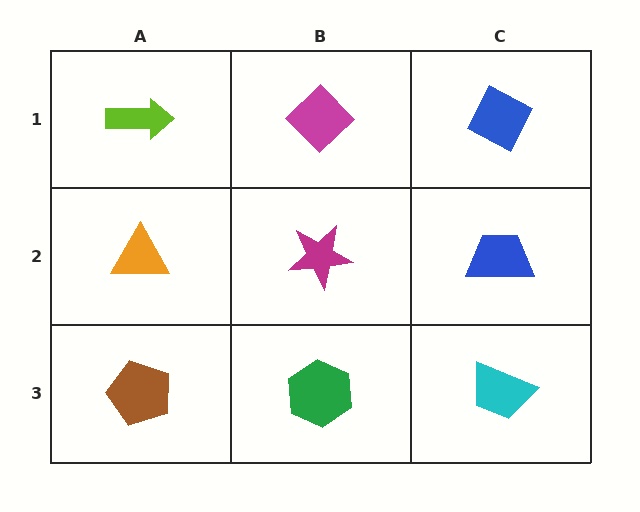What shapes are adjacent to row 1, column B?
A magenta star (row 2, column B), a lime arrow (row 1, column A), a blue diamond (row 1, column C).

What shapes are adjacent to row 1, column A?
An orange triangle (row 2, column A), a magenta diamond (row 1, column B).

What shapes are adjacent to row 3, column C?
A blue trapezoid (row 2, column C), a green hexagon (row 3, column B).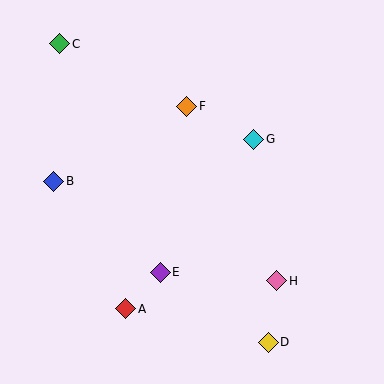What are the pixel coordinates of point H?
Point H is at (277, 281).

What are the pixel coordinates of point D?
Point D is at (268, 342).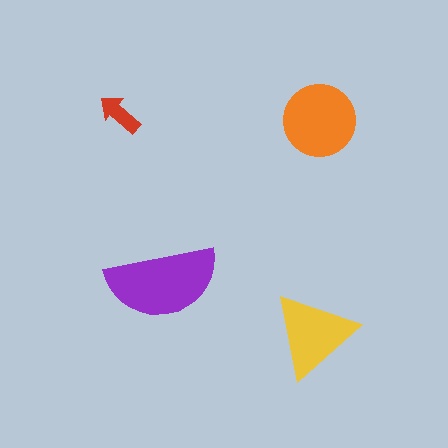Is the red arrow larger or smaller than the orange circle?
Smaller.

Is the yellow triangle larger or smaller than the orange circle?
Smaller.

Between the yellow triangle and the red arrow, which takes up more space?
The yellow triangle.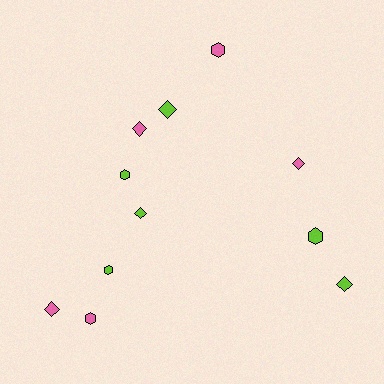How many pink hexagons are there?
There are 2 pink hexagons.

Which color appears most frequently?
Lime, with 6 objects.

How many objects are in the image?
There are 11 objects.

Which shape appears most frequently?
Diamond, with 6 objects.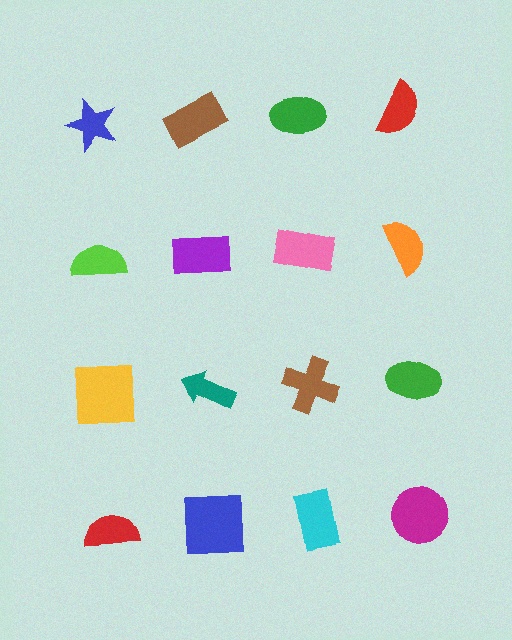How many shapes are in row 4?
4 shapes.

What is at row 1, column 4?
A red semicircle.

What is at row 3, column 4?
A green ellipse.